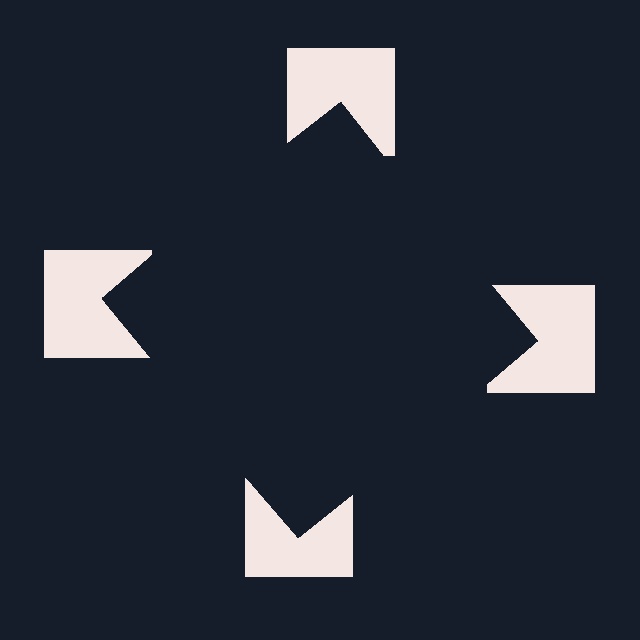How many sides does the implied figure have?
4 sides.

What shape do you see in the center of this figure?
An illusory square — its edges are inferred from the aligned wedge cuts in the notched squares, not physically drawn.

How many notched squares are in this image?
There are 4 — one at each vertex of the illusory square.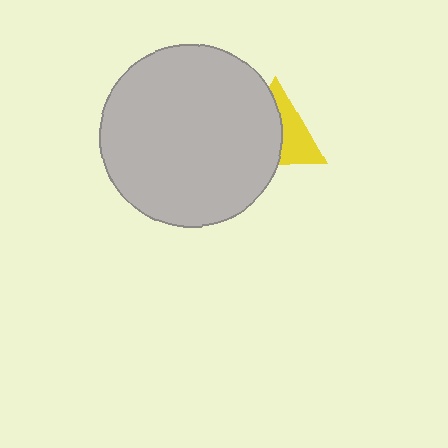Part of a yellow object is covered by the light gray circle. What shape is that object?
It is a triangle.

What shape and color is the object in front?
The object in front is a light gray circle.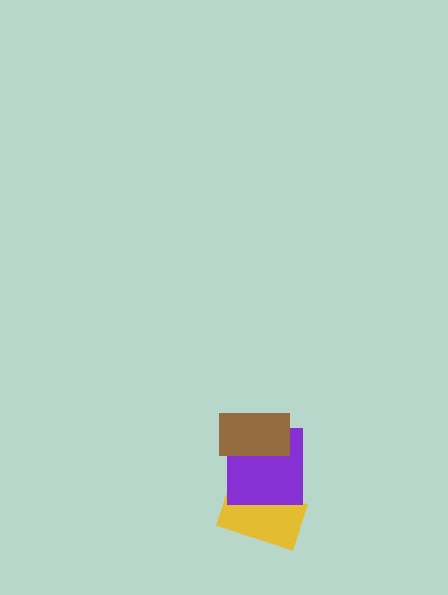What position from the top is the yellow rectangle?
The yellow rectangle is 3rd from the top.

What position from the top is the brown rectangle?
The brown rectangle is 1st from the top.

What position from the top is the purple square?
The purple square is 2nd from the top.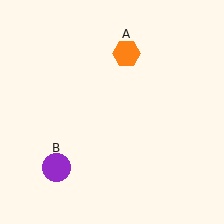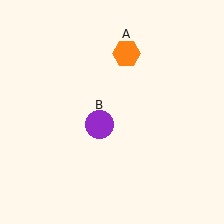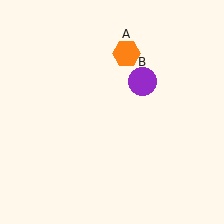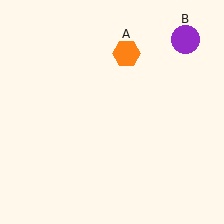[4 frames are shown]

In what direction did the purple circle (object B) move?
The purple circle (object B) moved up and to the right.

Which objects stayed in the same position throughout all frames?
Orange hexagon (object A) remained stationary.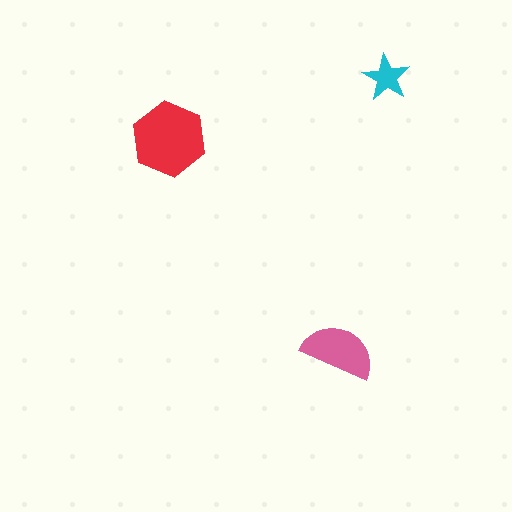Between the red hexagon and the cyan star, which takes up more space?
The red hexagon.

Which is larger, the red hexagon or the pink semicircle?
The red hexagon.